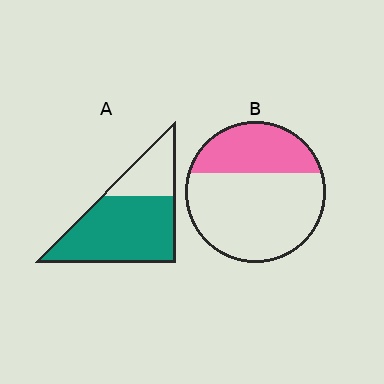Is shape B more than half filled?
No.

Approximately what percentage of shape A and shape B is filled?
A is approximately 70% and B is approximately 35%.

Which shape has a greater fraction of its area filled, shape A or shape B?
Shape A.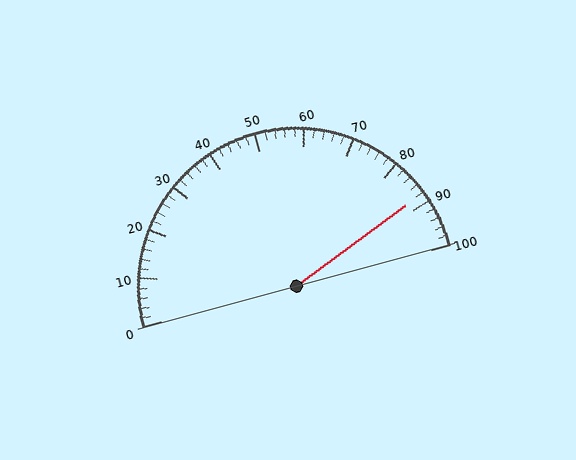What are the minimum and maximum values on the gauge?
The gauge ranges from 0 to 100.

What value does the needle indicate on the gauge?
The needle indicates approximately 88.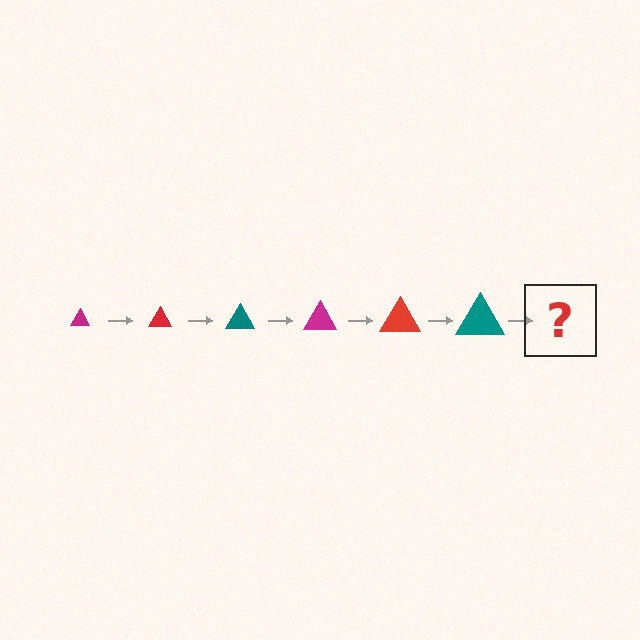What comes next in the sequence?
The next element should be a magenta triangle, larger than the previous one.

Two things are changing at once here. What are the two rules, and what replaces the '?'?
The two rules are that the triangle grows larger each step and the color cycles through magenta, red, and teal. The '?' should be a magenta triangle, larger than the previous one.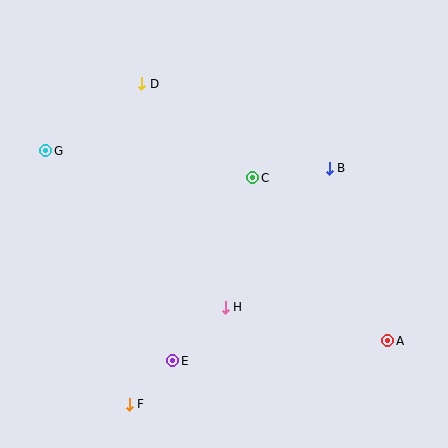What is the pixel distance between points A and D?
The distance between A and D is 356 pixels.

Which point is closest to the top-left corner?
Point G is closest to the top-left corner.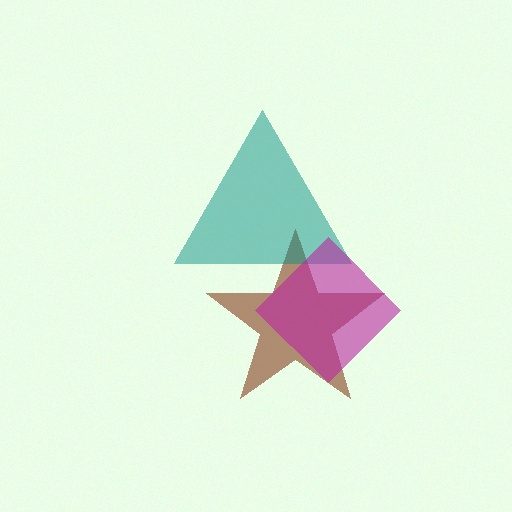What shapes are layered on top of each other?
The layered shapes are: a brown star, a teal triangle, a magenta diamond.